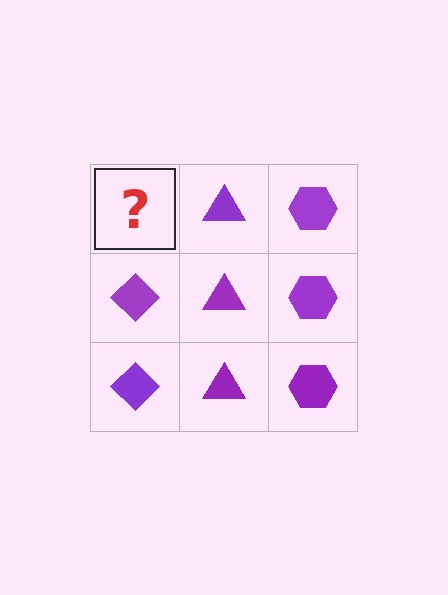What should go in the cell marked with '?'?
The missing cell should contain a purple diamond.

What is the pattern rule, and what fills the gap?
The rule is that each column has a consistent shape. The gap should be filled with a purple diamond.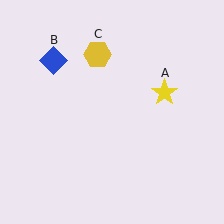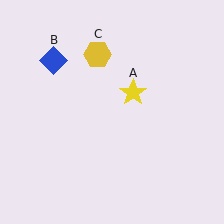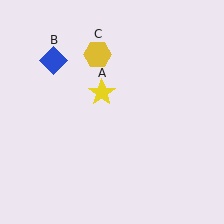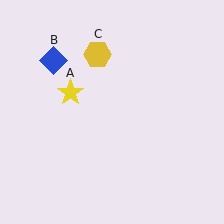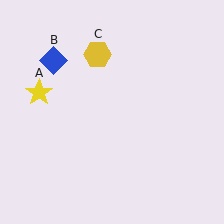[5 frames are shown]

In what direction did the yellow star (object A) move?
The yellow star (object A) moved left.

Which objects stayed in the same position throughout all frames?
Blue diamond (object B) and yellow hexagon (object C) remained stationary.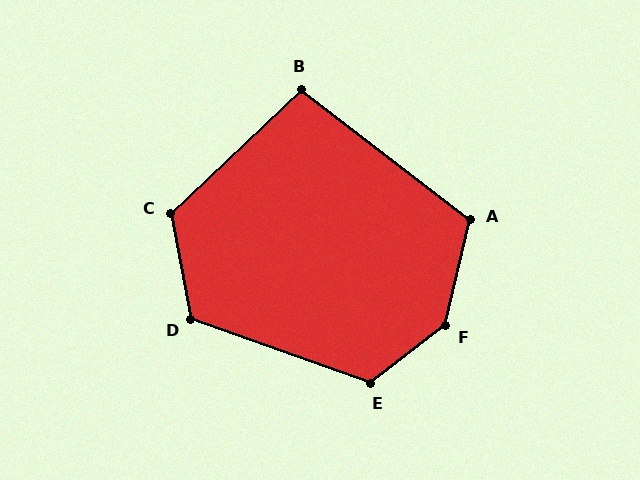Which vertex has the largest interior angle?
F, at approximately 141 degrees.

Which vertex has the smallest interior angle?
B, at approximately 99 degrees.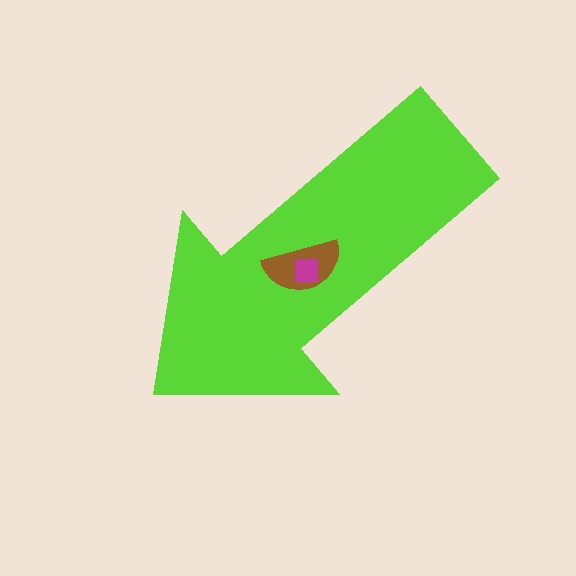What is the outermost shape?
The lime arrow.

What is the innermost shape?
The magenta square.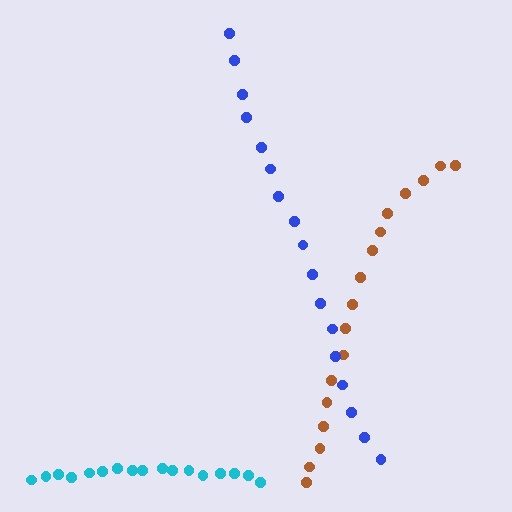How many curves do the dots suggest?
There are 3 distinct paths.